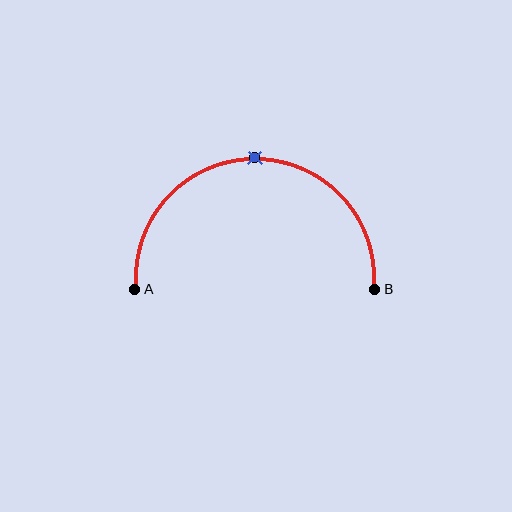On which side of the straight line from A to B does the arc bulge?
The arc bulges above the straight line connecting A and B.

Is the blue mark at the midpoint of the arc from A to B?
Yes. The blue mark lies on the arc at equal arc-length from both A and B — it is the arc midpoint.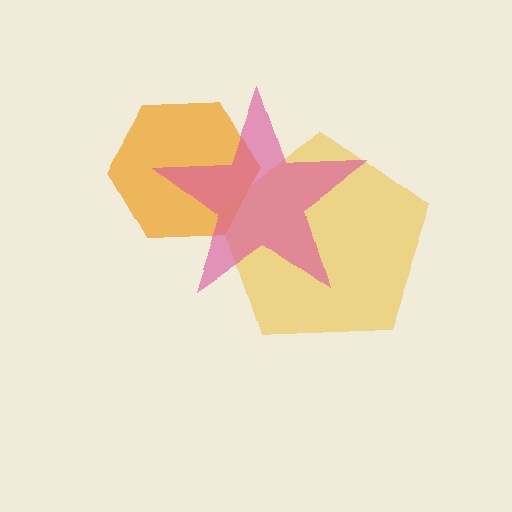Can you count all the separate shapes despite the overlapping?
Yes, there are 3 separate shapes.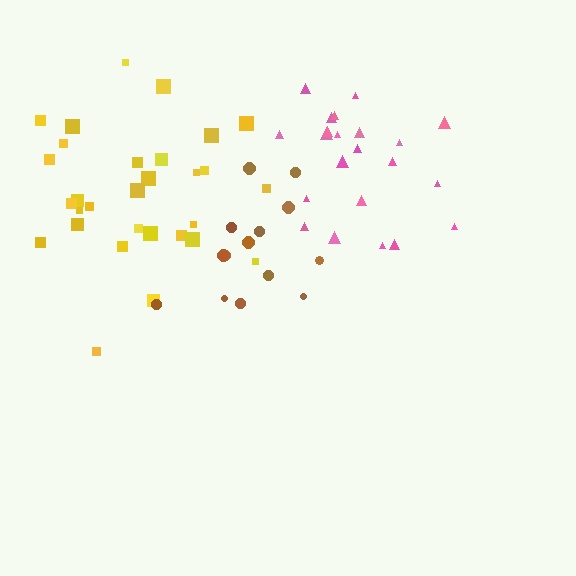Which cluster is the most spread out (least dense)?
Brown.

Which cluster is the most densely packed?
Pink.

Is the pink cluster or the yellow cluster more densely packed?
Pink.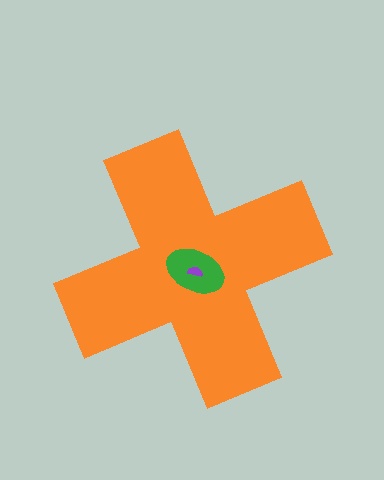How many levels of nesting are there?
3.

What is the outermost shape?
The orange cross.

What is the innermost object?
The purple semicircle.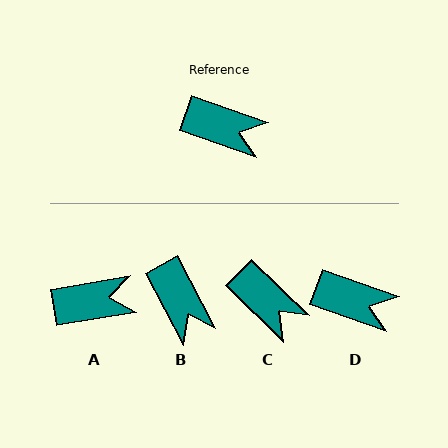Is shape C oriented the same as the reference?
No, it is off by about 25 degrees.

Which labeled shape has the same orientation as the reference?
D.